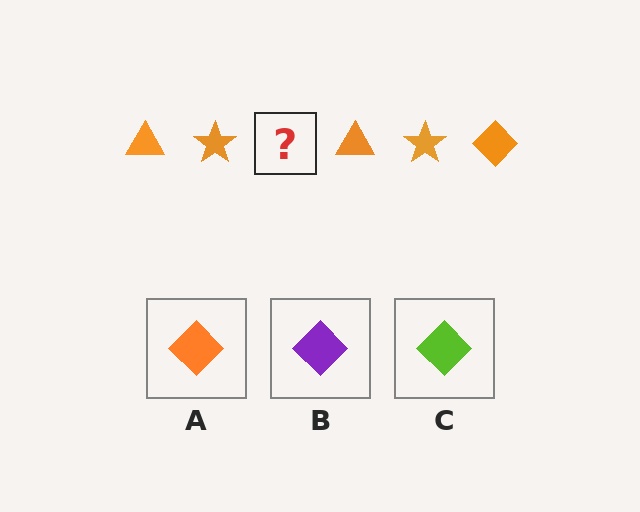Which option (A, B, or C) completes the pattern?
A.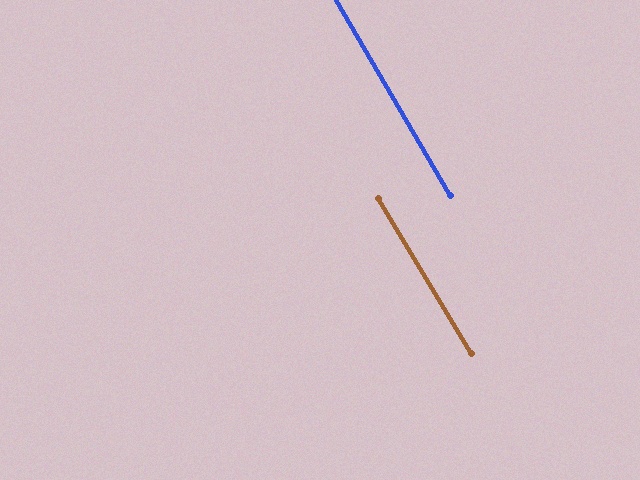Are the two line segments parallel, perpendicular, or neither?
Parallel — their directions differ by only 0.7°.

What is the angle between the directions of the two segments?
Approximately 1 degree.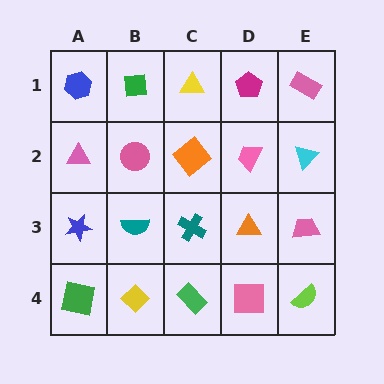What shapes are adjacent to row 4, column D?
An orange triangle (row 3, column D), a green rectangle (row 4, column C), a lime semicircle (row 4, column E).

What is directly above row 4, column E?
A pink trapezoid.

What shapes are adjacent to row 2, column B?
A green square (row 1, column B), a teal semicircle (row 3, column B), a pink triangle (row 2, column A), an orange diamond (row 2, column C).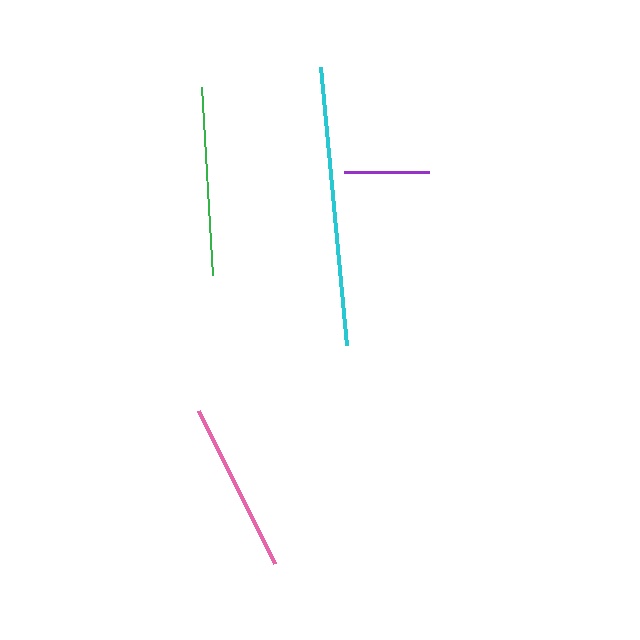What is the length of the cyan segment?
The cyan segment is approximately 279 pixels long.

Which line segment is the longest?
The cyan line is the longest at approximately 279 pixels.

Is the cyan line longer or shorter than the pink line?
The cyan line is longer than the pink line.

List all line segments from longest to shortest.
From longest to shortest: cyan, green, pink, purple.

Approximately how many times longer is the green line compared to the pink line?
The green line is approximately 1.1 times the length of the pink line.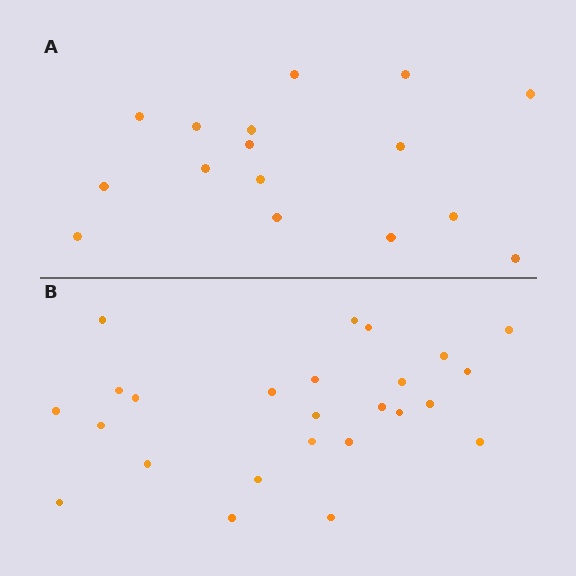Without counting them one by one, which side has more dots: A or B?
Region B (the bottom region) has more dots.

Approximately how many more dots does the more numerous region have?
Region B has roughly 8 or so more dots than region A.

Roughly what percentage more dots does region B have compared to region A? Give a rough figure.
About 55% more.